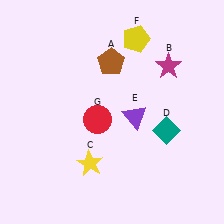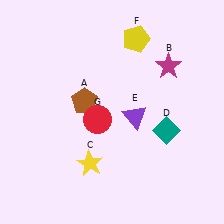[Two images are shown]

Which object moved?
The brown pentagon (A) moved down.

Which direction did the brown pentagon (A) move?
The brown pentagon (A) moved down.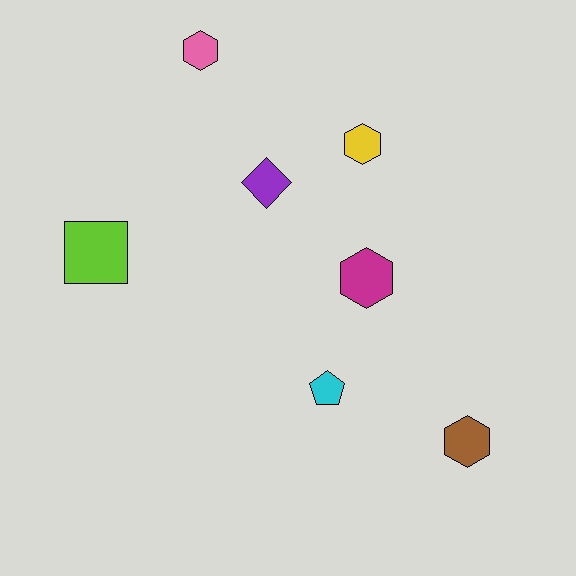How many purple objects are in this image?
There is 1 purple object.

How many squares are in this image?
There is 1 square.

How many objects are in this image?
There are 7 objects.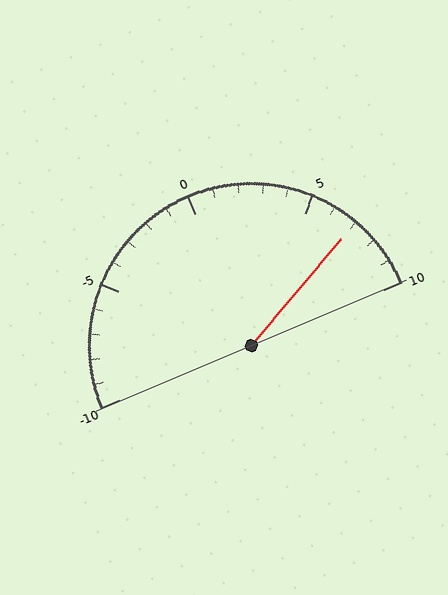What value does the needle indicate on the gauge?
The needle indicates approximately 7.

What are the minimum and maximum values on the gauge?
The gauge ranges from -10 to 10.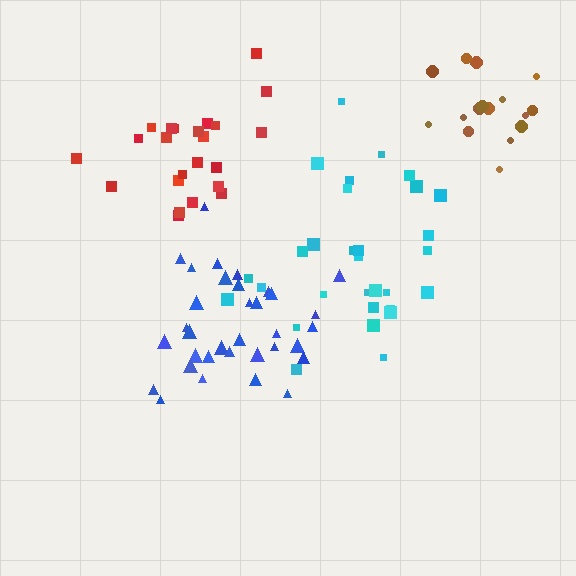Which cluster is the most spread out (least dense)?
Cyan.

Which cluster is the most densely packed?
Blue.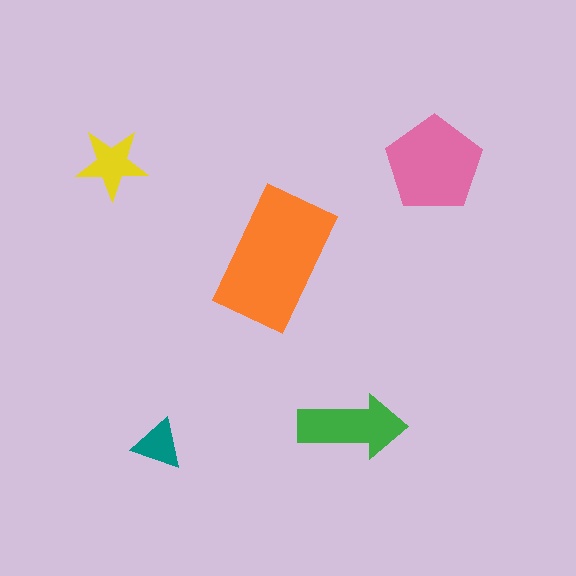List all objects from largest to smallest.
The orange rectangle, the pink pentagon, the green arrow, the yellow star, the teal triangle.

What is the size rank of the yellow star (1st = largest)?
4th.